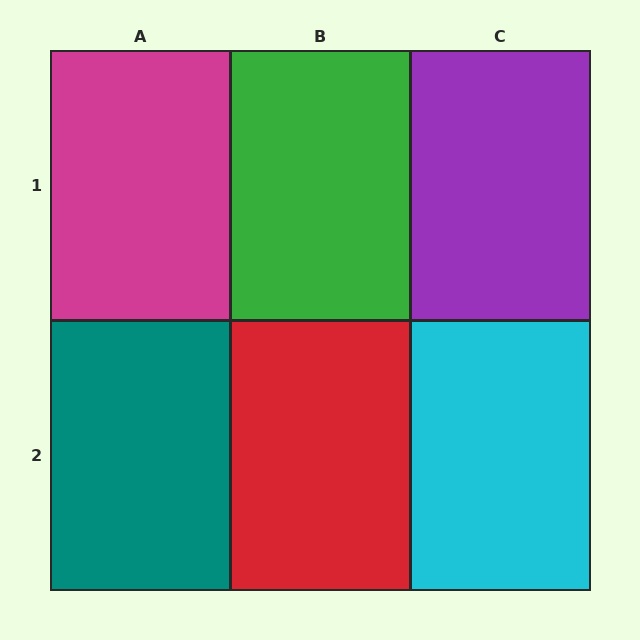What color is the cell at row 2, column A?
Teal.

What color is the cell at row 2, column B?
Red.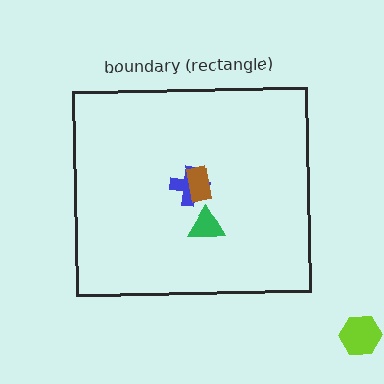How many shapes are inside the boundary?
3 inside, 1 outside.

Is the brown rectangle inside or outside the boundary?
Inside.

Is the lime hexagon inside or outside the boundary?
Outside.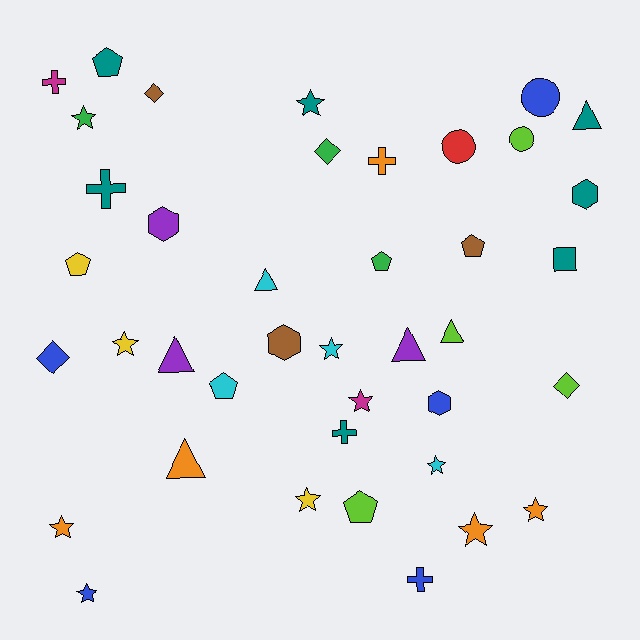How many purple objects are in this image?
There are 3 purple objects.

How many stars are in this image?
There are 11 stars.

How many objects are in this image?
There are 40 objects.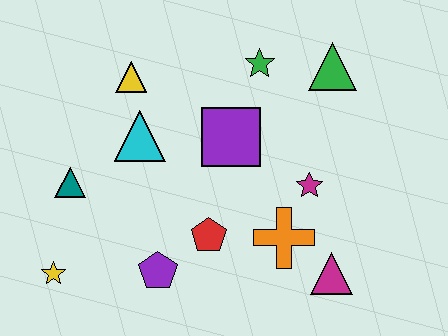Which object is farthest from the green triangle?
The yellow star is farthest from the green triangle.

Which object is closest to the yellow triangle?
The cyan triangle is closest to the yellow triangle.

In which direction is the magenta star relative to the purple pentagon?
The magenta star is to the right of the purple pentagon.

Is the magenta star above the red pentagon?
Yes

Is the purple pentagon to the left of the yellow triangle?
No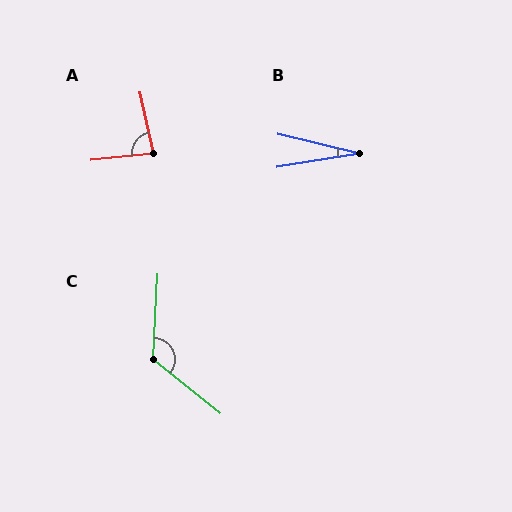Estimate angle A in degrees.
Approximately 83 degrees.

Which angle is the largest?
C, at approximately 126 degrees.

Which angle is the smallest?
B, at approximately 23 degrees.